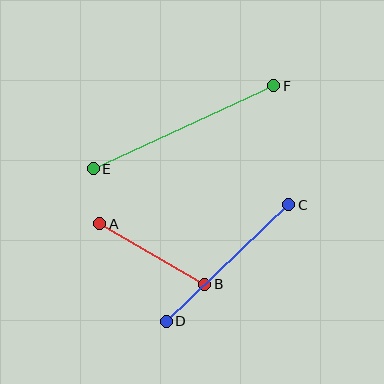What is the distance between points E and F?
The distance is approximately 198 pixels.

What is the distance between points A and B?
The distance is approximately 121 pixels.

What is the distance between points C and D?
The distance is approximately 169 pixels.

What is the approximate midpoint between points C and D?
The midpoint is at approximately (228, 263) pixels.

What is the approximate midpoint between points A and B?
The midpoint is at approximately (152, 254) pixels.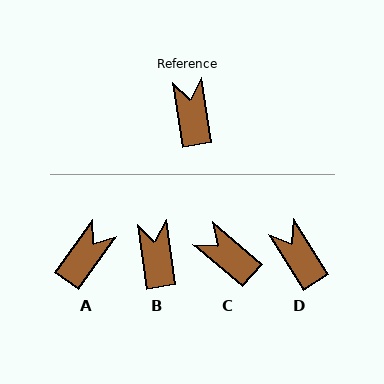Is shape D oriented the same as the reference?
No, it is off by about 24 degrees.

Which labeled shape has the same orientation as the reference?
B.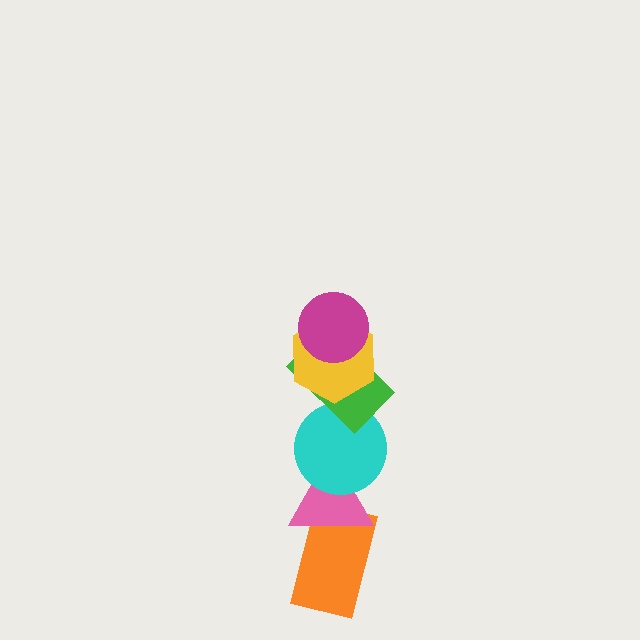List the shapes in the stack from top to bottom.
From top to bottom: the magenta circle, the yellow hexagon, the green rectangle, the cyan circle, the pink triangle, the orange rectangle.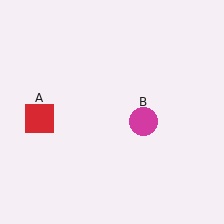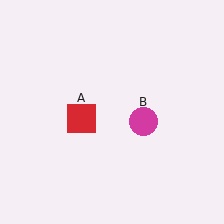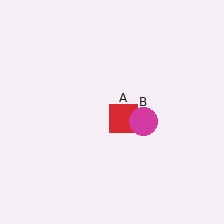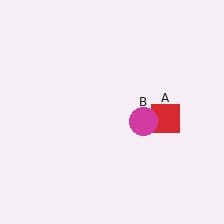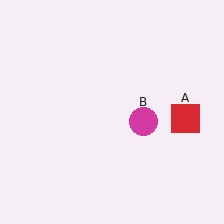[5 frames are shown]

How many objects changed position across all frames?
1 object changed position: red square (object A).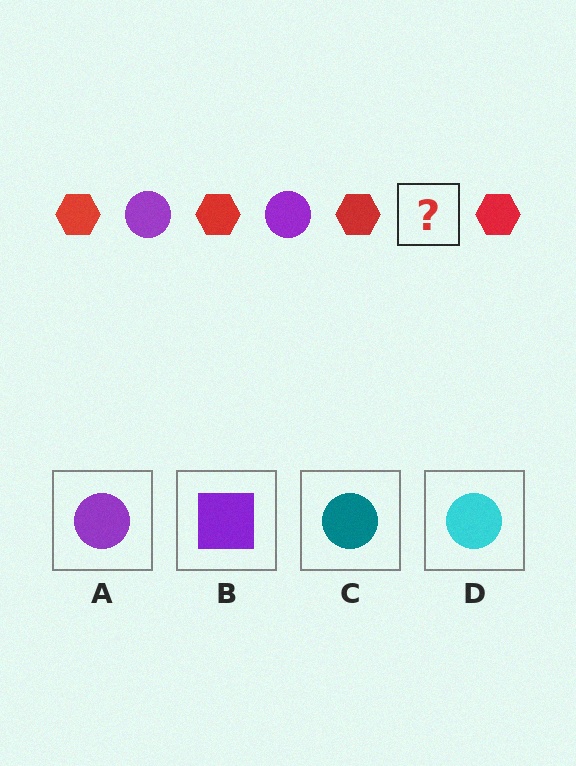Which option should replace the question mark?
Option A.